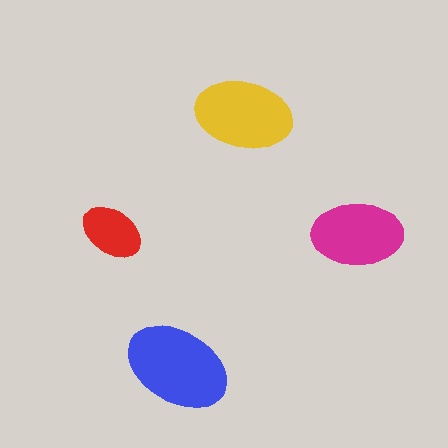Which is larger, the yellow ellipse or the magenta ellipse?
The yellow one.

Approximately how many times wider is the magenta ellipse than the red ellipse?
About 1.5 times wider.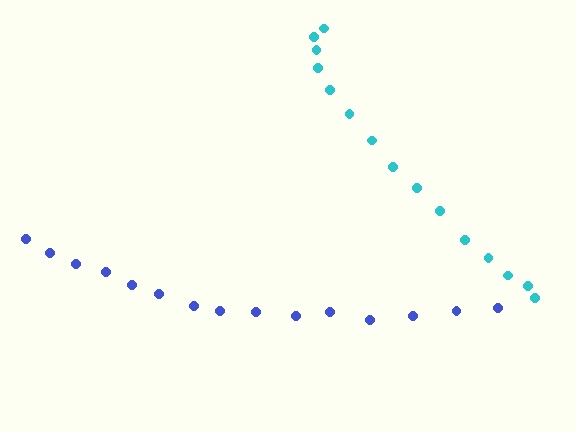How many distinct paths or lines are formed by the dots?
There are 2 distinct paths.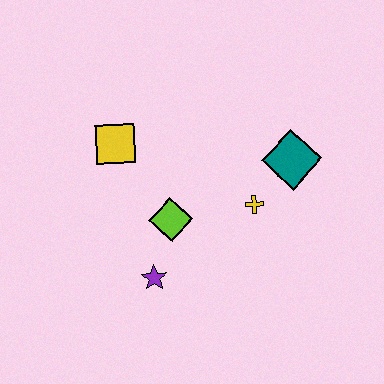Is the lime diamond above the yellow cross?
No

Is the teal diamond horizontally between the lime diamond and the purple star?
No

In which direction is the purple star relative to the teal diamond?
The purple star is to the left of the teal diamond.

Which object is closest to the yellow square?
The lime diamond is closest to the yellow square.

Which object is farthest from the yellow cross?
The yellow square is farthest from the yellow cross.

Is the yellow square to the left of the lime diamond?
Yes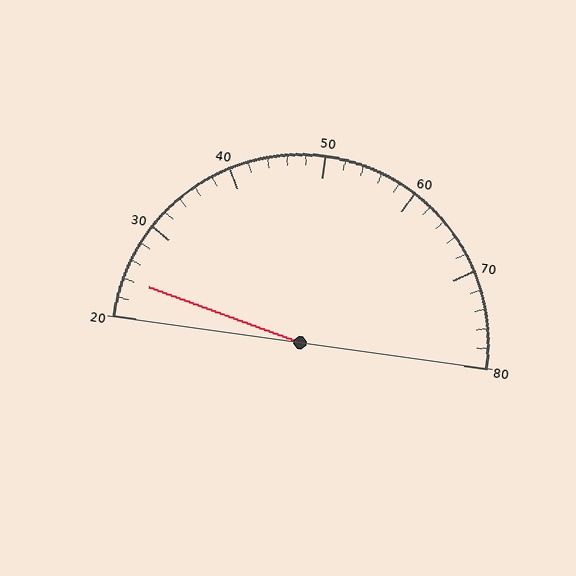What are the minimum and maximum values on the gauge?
The gauge ranges from 20 to 80.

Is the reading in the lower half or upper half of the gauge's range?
The reading is in the lower half of the range (20 to 80).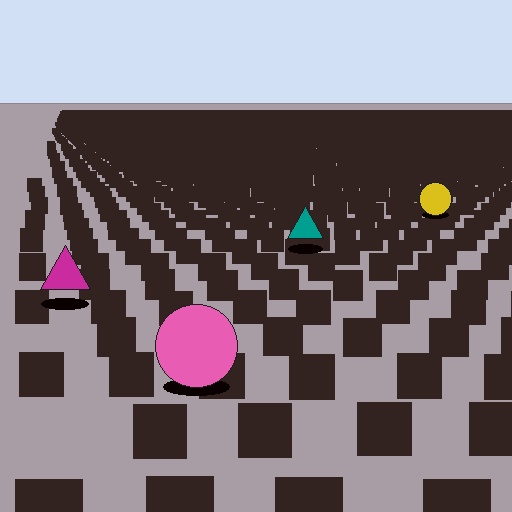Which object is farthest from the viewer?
The yellow circle is farthest from the viewer. It appears smaller and the ground texture around it is denser.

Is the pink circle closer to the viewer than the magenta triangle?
Yes. The pink circle is closer — you can tell from the texture gradient: the ground texture is coarser near it.